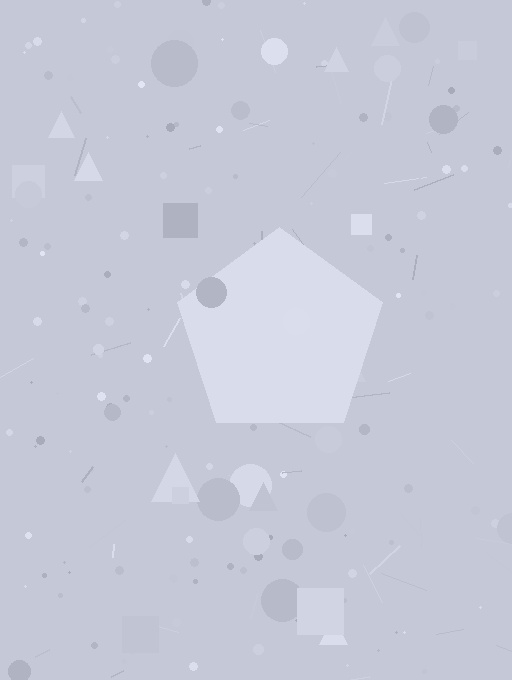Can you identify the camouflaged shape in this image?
The camouflaged shape is a pentagon.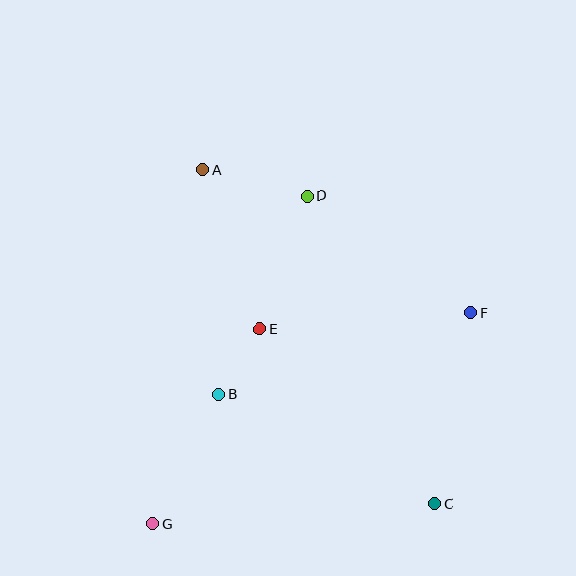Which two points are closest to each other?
Points B and E are closest to each other.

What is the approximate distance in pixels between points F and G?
The distance between F and G is approximately 382 pixels.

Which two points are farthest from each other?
Points A and C are farthest from each other.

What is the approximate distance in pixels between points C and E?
The distance between C and E is approximately 248 pixels.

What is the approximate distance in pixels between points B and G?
The distance between B and G is approximately 145 pixels.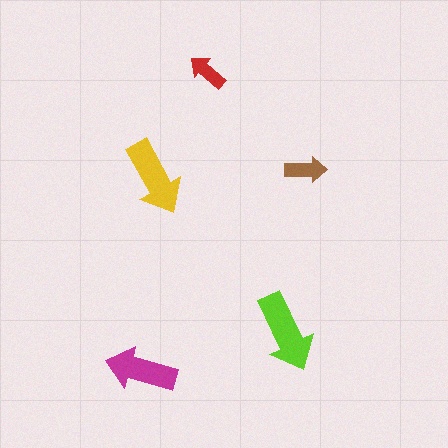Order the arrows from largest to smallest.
the lime one, the yellow one, the magenta one, the brown one, the red one.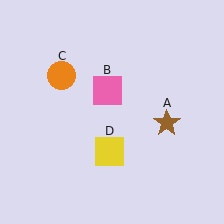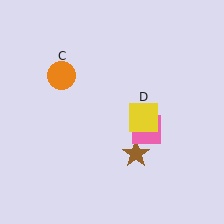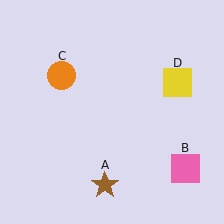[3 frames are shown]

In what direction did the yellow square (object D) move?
The yellow square (object D) moved up and to the right.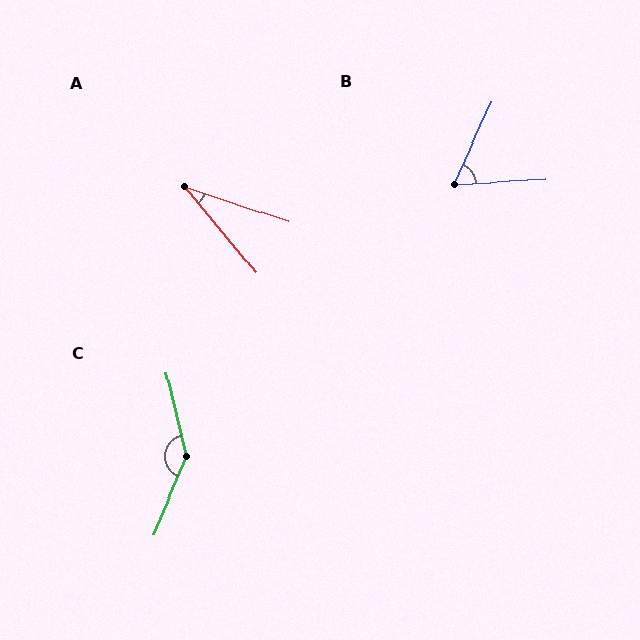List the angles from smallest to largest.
A (32°), B (62°), C (144°).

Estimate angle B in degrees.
Approximately 62 degrees.